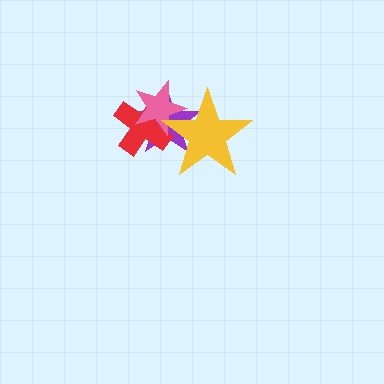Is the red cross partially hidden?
Yes, it is partially covered by another shape.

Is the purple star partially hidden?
Yes, it is partially covered by another shape.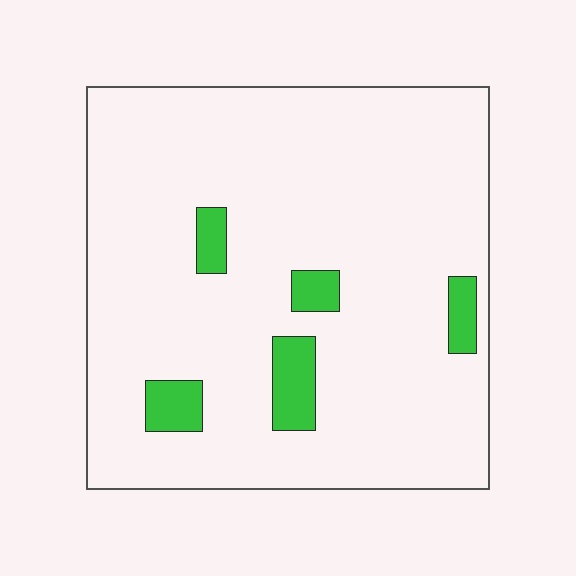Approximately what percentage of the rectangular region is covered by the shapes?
Approximately 10%.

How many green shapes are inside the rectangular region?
5.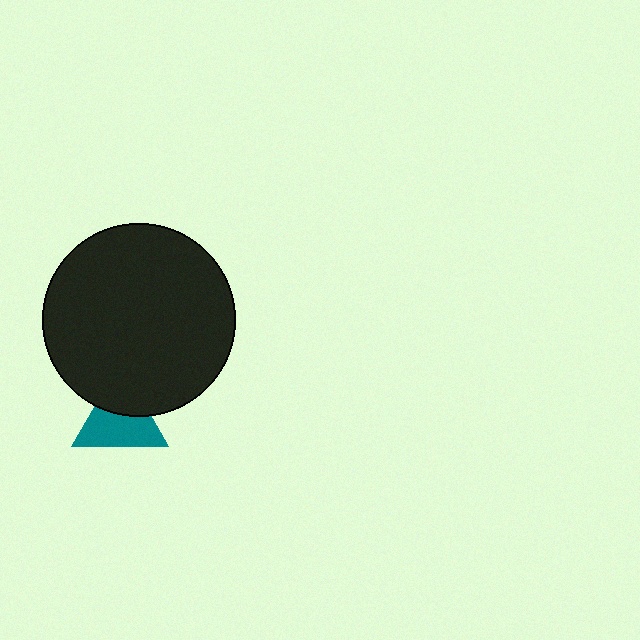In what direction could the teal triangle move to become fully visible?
The teal triangle could move down. That would shift it out from behind the black circle entirely.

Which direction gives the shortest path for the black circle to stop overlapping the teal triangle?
Moving up gives the shortest separation.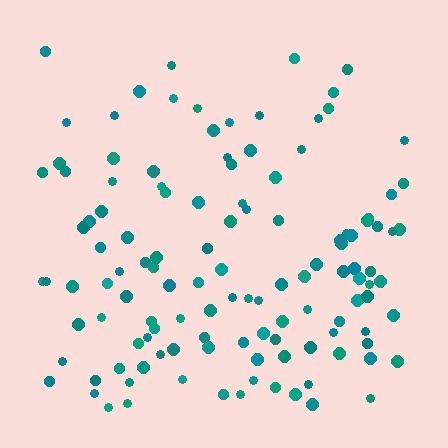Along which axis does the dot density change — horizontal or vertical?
Vertical.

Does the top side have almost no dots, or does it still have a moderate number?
Still a moderate number, just noticeably fewer than the bottom.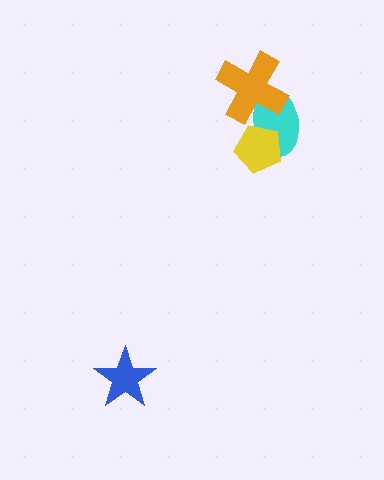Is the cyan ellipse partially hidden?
Yes, it is partially covered by another shape.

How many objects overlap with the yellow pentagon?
1 object overlaps with the yellow pentagon.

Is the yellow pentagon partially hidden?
No, no other shape covers it.